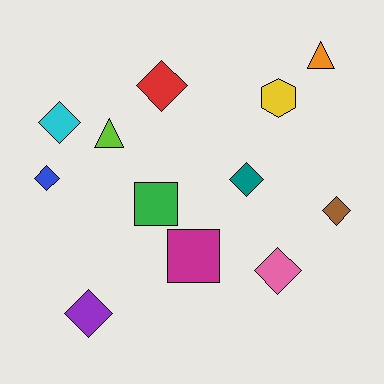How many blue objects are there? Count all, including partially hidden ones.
There is 1 blue object.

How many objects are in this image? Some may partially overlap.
There are 12 objects.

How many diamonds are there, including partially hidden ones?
There are 7 diamonds.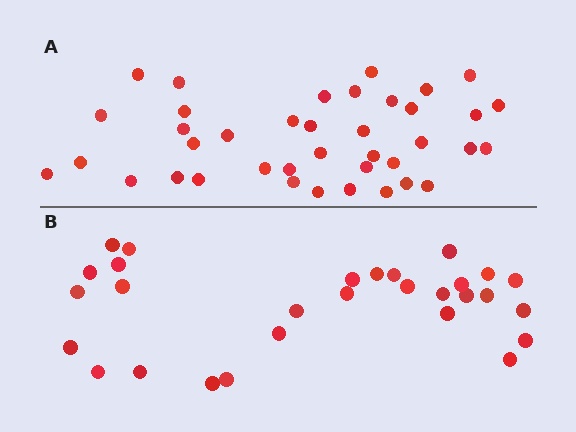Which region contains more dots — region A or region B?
Region A (the top region) has more dots.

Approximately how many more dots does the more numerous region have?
Region A has roughly 10 or so more dots than region B.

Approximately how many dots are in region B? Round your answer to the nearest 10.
About 30 dots. (The exact count is 29, which rounds to 30.)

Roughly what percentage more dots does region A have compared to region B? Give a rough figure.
About 35% more.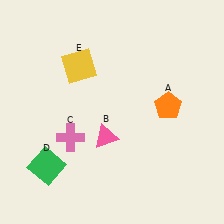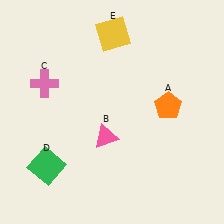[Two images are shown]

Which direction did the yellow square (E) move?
The yellow square (E) moved right.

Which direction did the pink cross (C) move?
The pink cross (C) moved up.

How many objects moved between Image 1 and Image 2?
2 objects moved between the two images.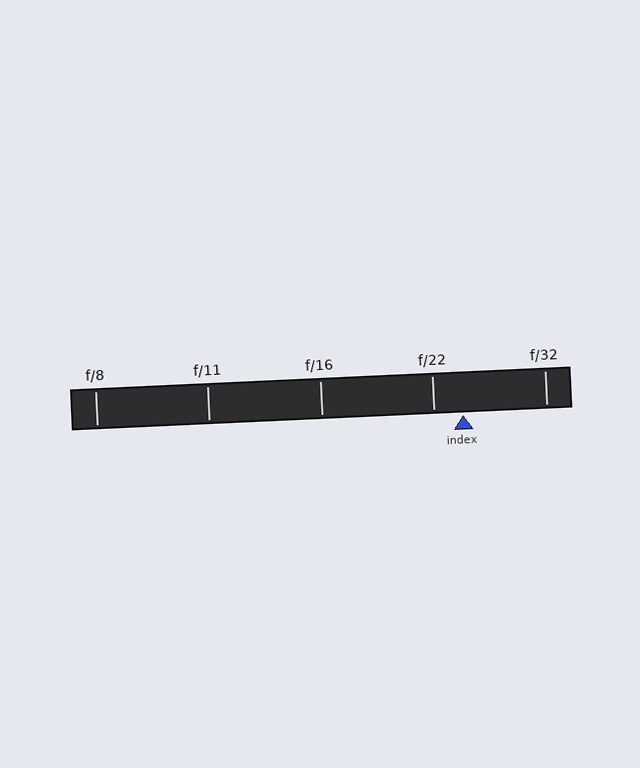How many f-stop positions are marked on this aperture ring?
There are 5 f-stop positions marked.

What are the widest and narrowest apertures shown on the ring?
The widest aperture shown is f/8 and the narrowest is f/32.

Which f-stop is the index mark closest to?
The index mark is closest to f/22.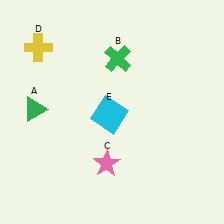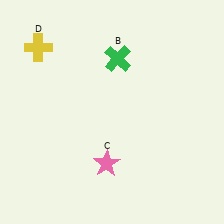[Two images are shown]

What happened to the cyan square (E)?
The cyan square (E) was removed in Image 2. It was in the bottom-left area of Image 1.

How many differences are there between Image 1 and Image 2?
There are 2 differences between the two images.